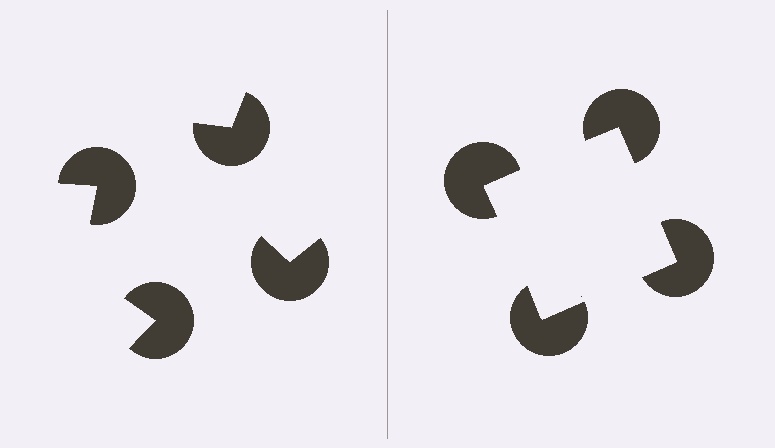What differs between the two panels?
The pac-man discs are positioned identically on both sides; only the wedge orientations differ. On the right they align to a square; on the left they are misaligned.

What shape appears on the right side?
An illusory square.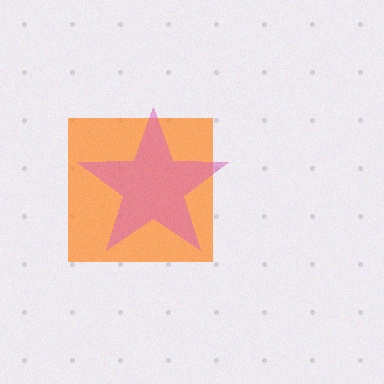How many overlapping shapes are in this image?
There are 2 overlapping shapes in the image.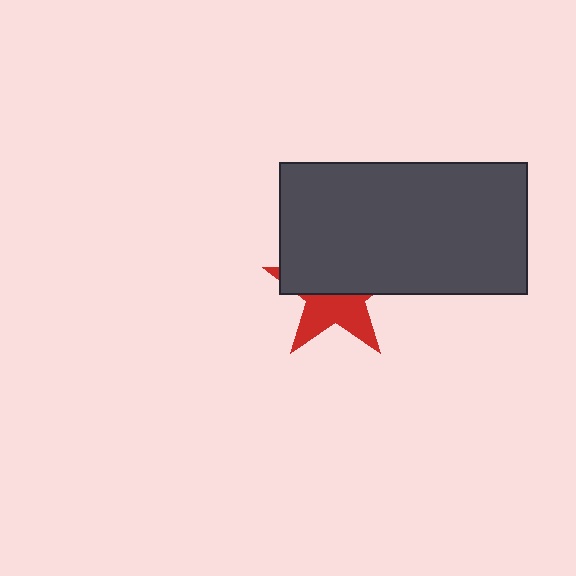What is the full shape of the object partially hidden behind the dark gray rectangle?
The partially hidden object is a red star.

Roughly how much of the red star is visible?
A small part of it is visible (roughly 43%).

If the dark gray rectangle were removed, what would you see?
You would see the complete red star.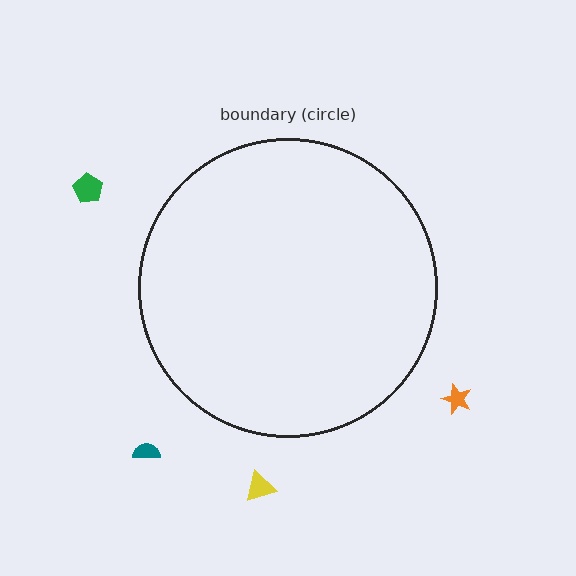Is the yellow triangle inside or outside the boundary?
Outside.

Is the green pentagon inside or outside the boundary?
Outside.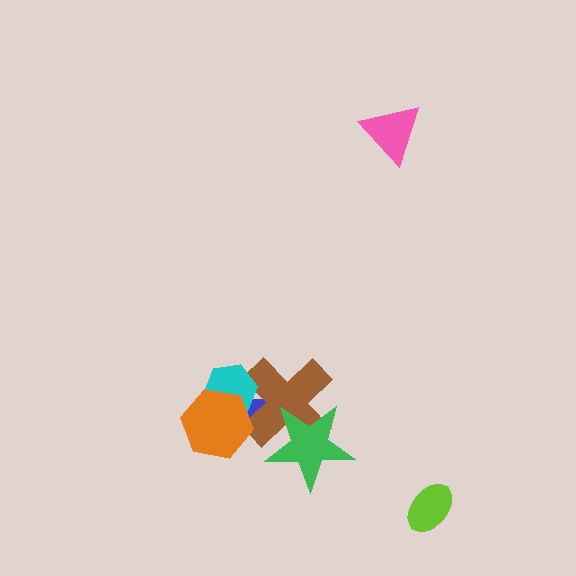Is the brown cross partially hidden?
Yes, it is partially covered by another shape.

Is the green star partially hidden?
No, no other shape covers it.